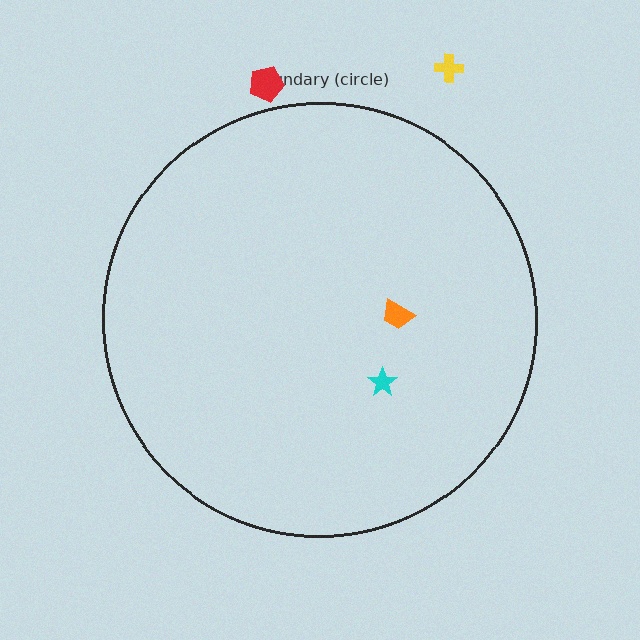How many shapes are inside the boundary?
2 inside, 2 outside.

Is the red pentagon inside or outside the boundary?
Outside.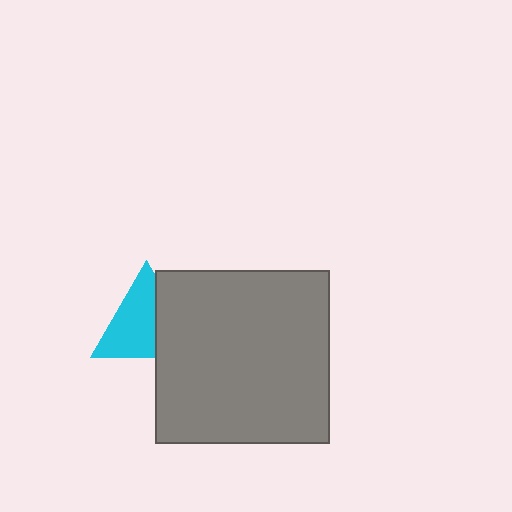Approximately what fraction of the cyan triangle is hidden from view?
Roughly 35% of the cyan triangle is hidden behind the gray square.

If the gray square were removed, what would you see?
You would see the complete cyan triangle.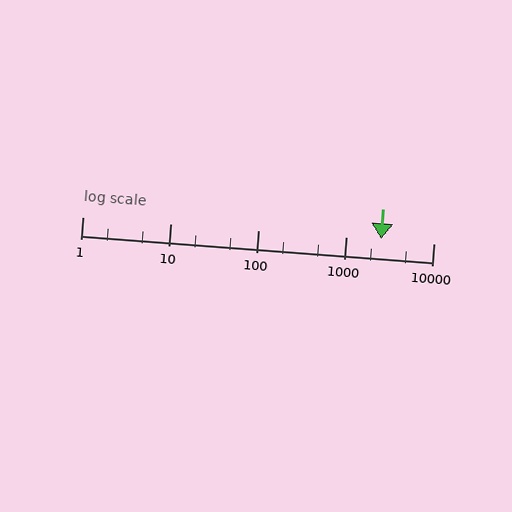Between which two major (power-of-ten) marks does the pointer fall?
The pointer is between 1000 and 10000.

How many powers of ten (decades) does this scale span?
The scale spans 4 decades, from 1 to 10000.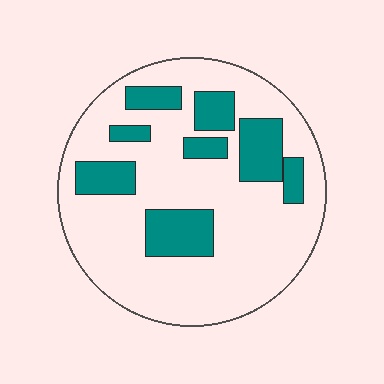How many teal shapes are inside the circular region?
8.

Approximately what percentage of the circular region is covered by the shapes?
Approximately 25%.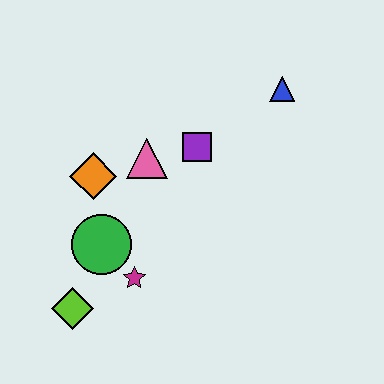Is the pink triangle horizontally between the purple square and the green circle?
Yes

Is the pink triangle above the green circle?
Yes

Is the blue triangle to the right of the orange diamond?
Yes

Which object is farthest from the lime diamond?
The blue triangle is farthest from the lime diamond.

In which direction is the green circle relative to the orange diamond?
The green circle is below the orange diamond.